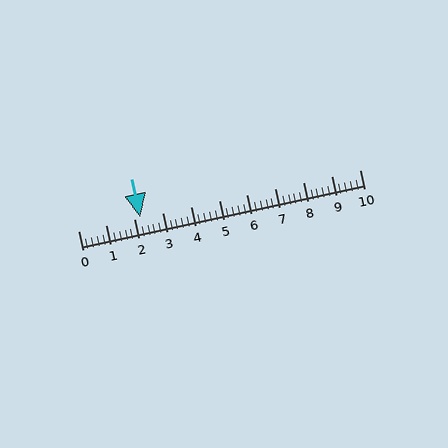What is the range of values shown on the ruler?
The ruler shows values from 0 to 10.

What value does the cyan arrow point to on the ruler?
The cyan arrow points to approximately 2.2.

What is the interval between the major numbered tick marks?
The major tick marks are spaced 1 units apart.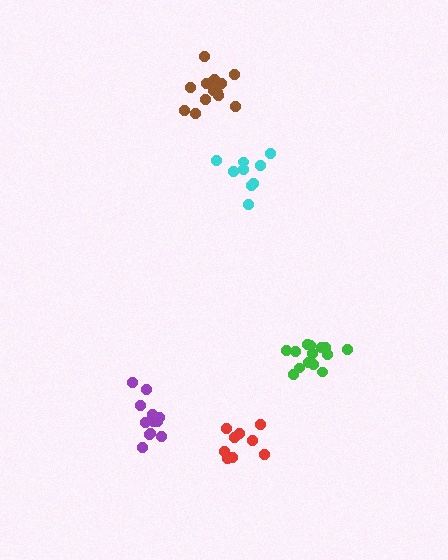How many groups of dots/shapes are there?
There are 5 groups.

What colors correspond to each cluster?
The clusters are colored: cyan, red, brown, green, purple.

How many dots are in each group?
Group 1: 9 dots, Group 2: 9 dots, Group 3: 14 dots, Group 4: 14 dots, Group 5: 12 dots (58 total).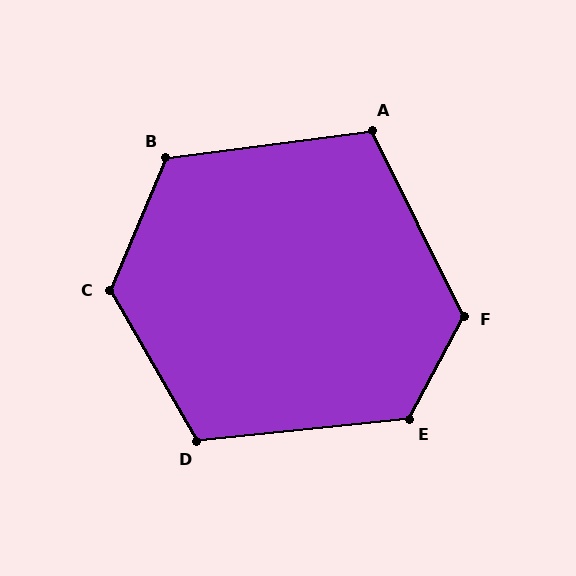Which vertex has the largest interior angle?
C, at approximately 127 degrees.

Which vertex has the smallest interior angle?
A, at approximately 109 degrees.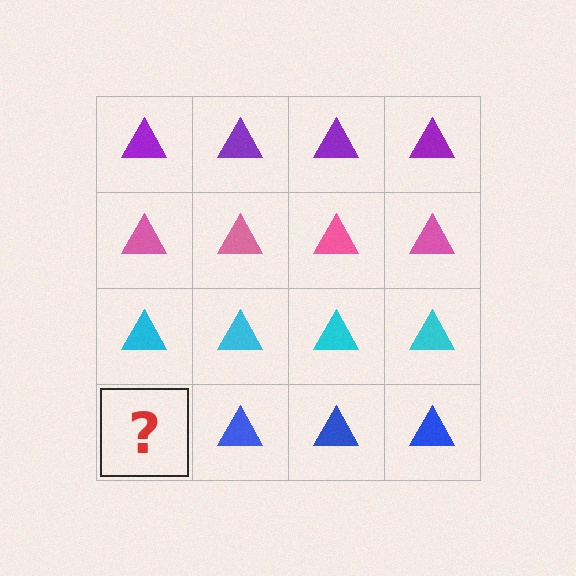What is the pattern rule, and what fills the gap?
The rule is that each row has a consistent color. The gap should be filled with a blue triangle.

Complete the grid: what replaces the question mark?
The question mark should be replaced with a blue triangle.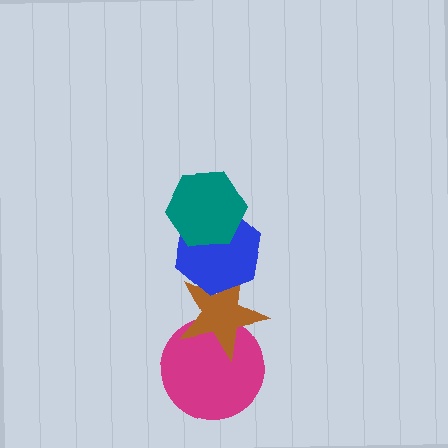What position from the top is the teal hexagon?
The teal hexagon is 1st from the top.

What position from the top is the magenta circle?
The magenta circle is 4th from the top.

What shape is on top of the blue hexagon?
The teal hexagon is on top of the blue hexagon.